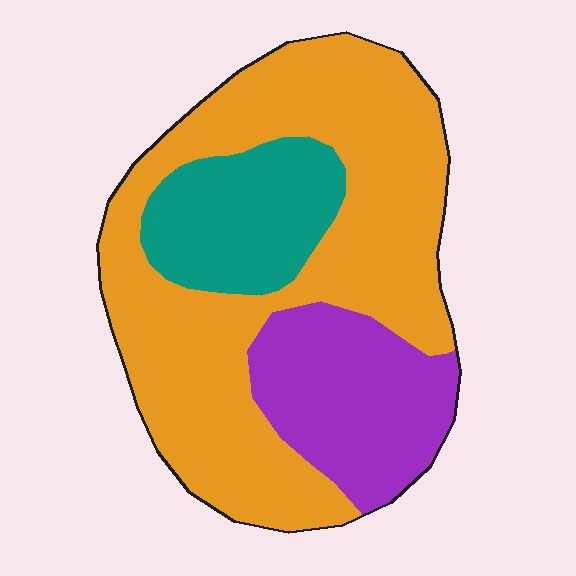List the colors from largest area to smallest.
From largest to smallest: orange, purple, teal.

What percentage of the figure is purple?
Purple takes up about one fifth (1/5) of the figure.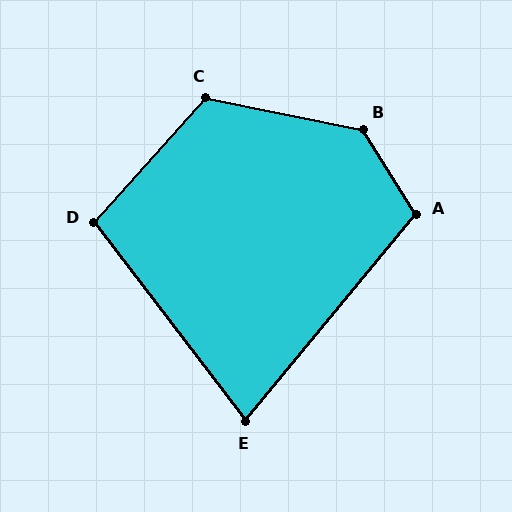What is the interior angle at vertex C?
Approximately 121 degrees (obtuse).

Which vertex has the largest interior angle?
B, at approximately 133 degrees.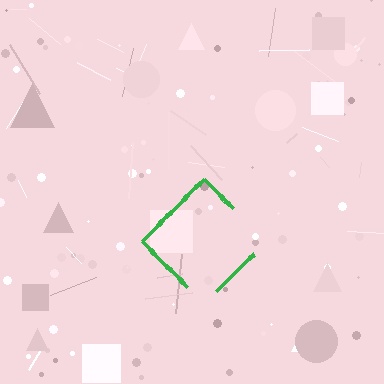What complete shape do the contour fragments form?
The contour fragments form a diamond.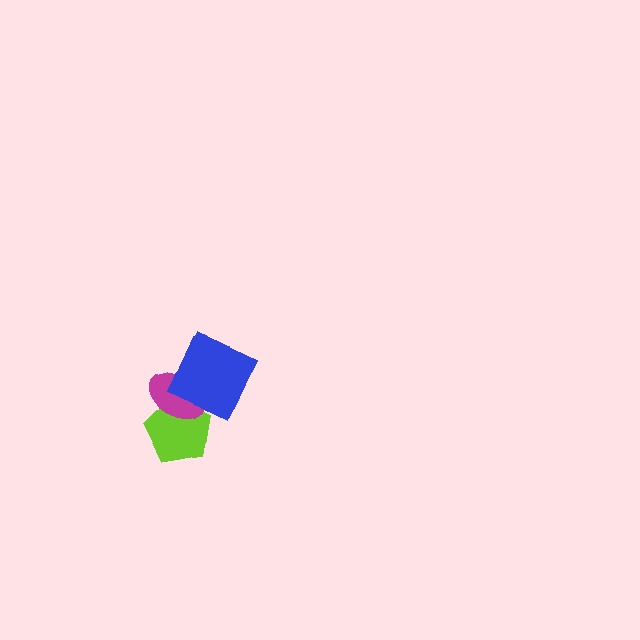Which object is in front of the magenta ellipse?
The blue square is in front of the magenta ellipse.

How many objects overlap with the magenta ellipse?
2 objects overlap with the magenta ellipse.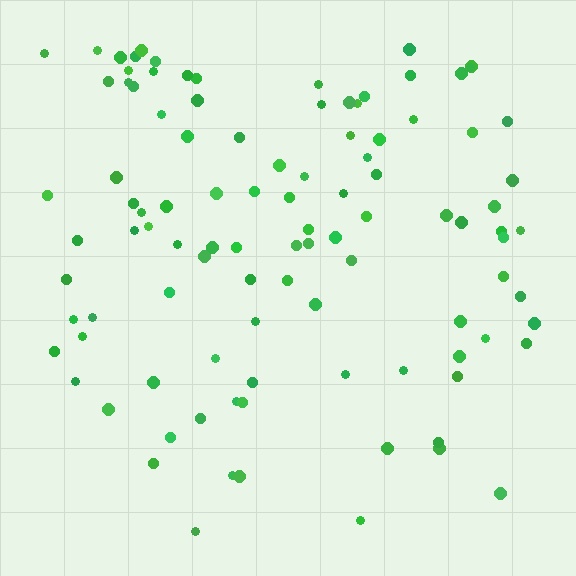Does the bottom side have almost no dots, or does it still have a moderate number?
Still a moderate number, just noticeably fewer than the top.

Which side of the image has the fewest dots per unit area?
The bottom.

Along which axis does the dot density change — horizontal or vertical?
Vertical.